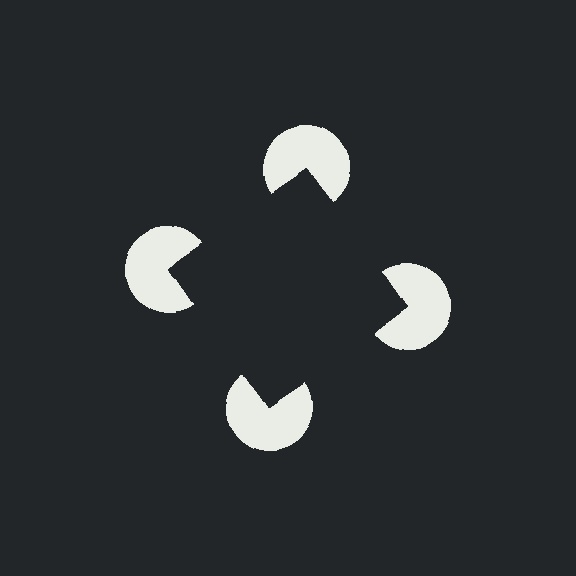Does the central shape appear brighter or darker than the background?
It typically appears slightly darker than the background, even though no actual brightness change is drawn.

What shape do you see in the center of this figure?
An illusory square — its edges are inferred from the aligned wedge cuts in the pac-man discs, not physically drawn.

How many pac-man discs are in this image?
There are 4 — one at each vertex of the illusory square.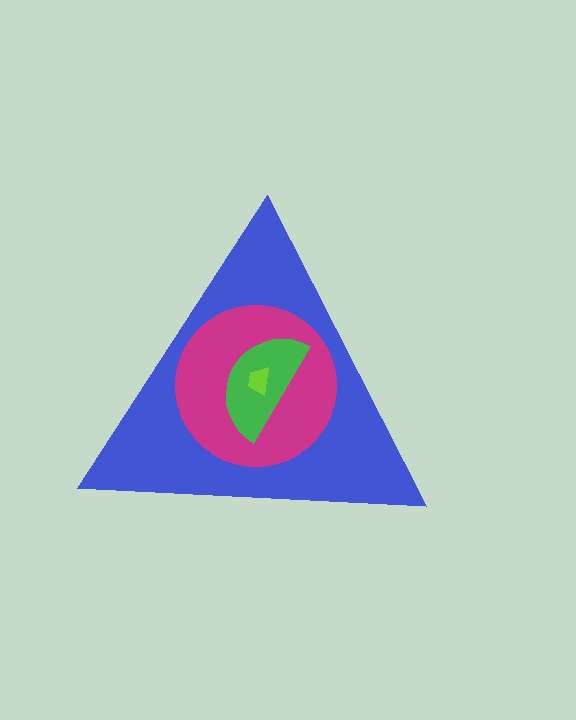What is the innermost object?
The lime trapezoid.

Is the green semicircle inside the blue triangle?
Yes.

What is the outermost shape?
The blue triangle.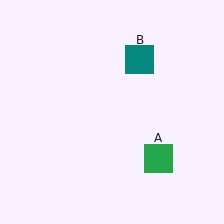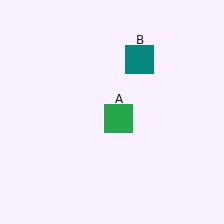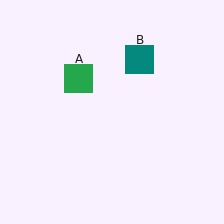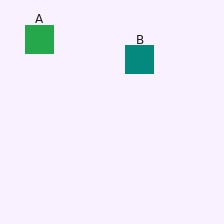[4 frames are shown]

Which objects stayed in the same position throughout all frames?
Teal square (object B) remained stationary.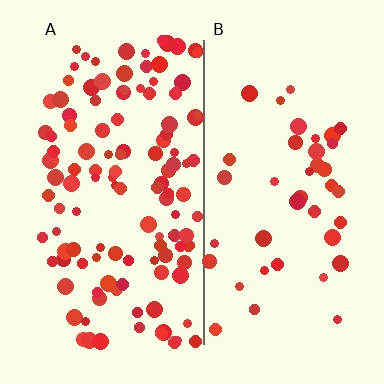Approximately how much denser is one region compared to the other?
Approximately 2.8× — region A over region B.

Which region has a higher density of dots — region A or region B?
A (the left).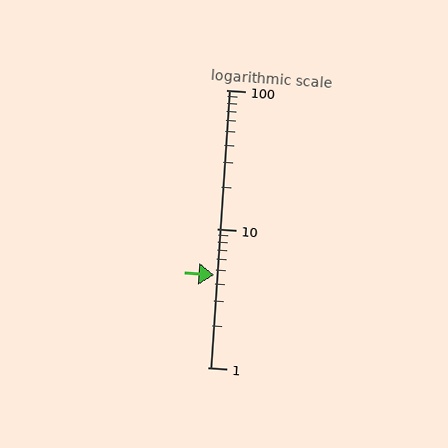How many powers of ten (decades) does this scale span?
The scale spans 2 decades, from 1 to 100.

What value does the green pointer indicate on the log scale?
The pointer indicates approximately 4.6.